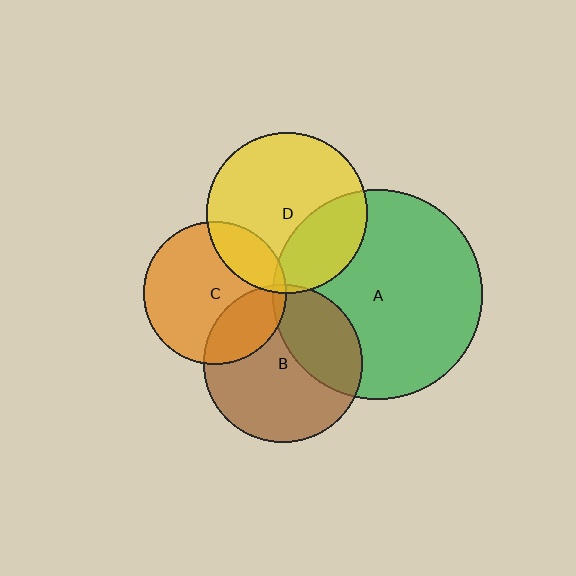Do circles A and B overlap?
Yes.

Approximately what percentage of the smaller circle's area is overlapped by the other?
Approximately 35%.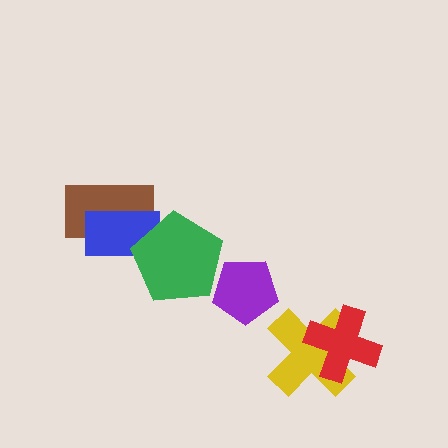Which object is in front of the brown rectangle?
The blue rectangle is in front of the brown rectangle.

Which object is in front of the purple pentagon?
The green pentagon is in front of the purple pentagon.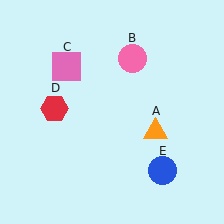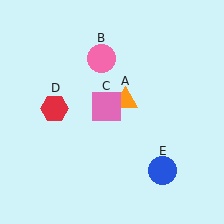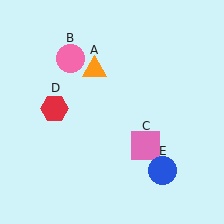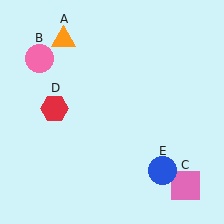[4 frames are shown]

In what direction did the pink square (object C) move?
The pink square (object C) moved down and to the right.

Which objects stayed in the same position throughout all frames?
Red hexagon (object D) and blue circle (object E) remained stationary.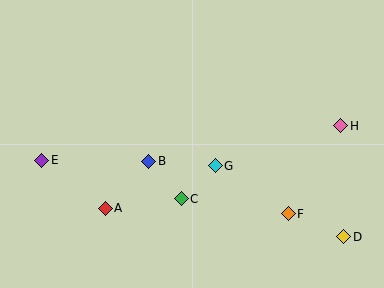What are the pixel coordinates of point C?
Point C is at (181, 199).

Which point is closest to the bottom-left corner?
Point A is closest to the bottom-left corner.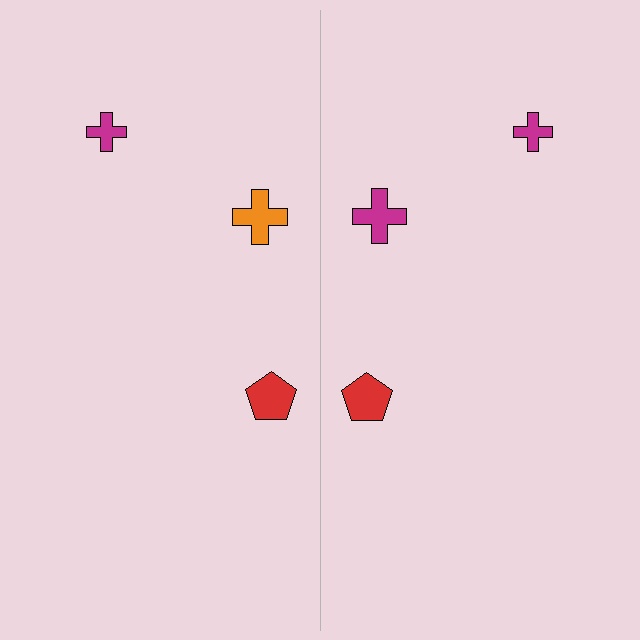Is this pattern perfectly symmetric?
No, the pattern is not perfectly symmetric. The magenta cross on the right side breaks the symmetry — its mirror counterpart is orange.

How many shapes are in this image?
There are 6 shapes in this image.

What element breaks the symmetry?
The magenta cross on the right side breaks the symmetry — its mirror counterpart is orange.